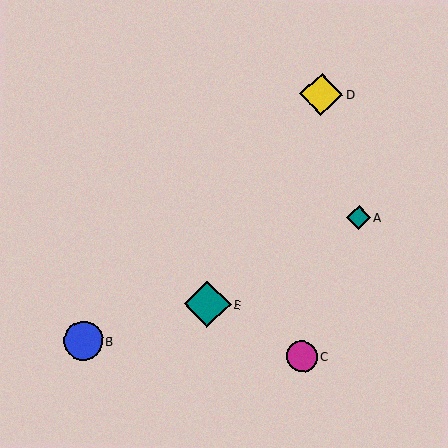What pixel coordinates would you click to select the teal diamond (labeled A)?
Click at (359, 217) to select the teal diamond A.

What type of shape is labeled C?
Shape C is a magenta circle.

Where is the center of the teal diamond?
The center of the teal diamond is at (208, 304).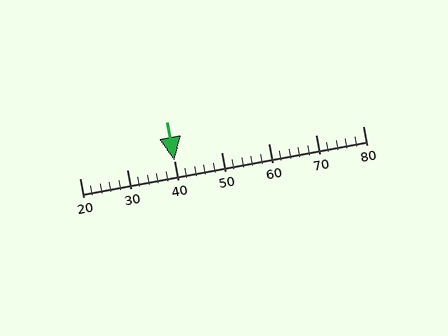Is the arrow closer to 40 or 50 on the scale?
The arrow is closer to 40.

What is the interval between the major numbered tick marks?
The major tick marks are spaced 10 units apart.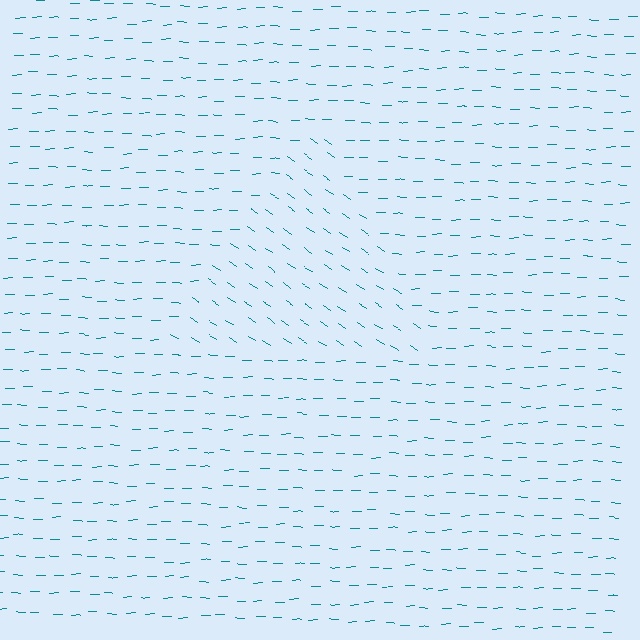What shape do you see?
I see a triangle.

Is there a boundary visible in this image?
Yes, there is a texture boundary formed by a change in line orientation.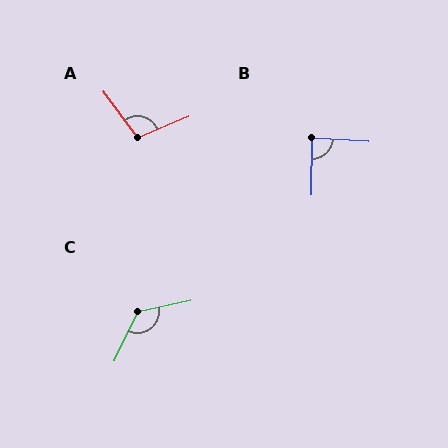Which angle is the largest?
C, at approximately 127 degrees.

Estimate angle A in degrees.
Approximately 104 degrees.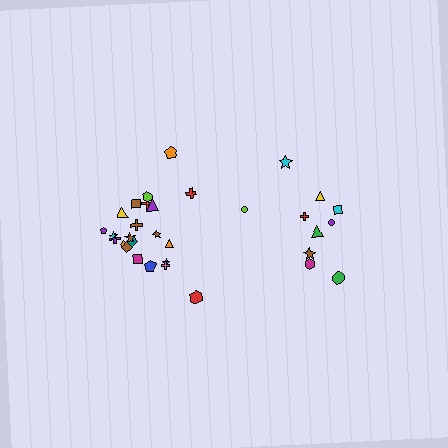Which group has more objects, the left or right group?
The left group.